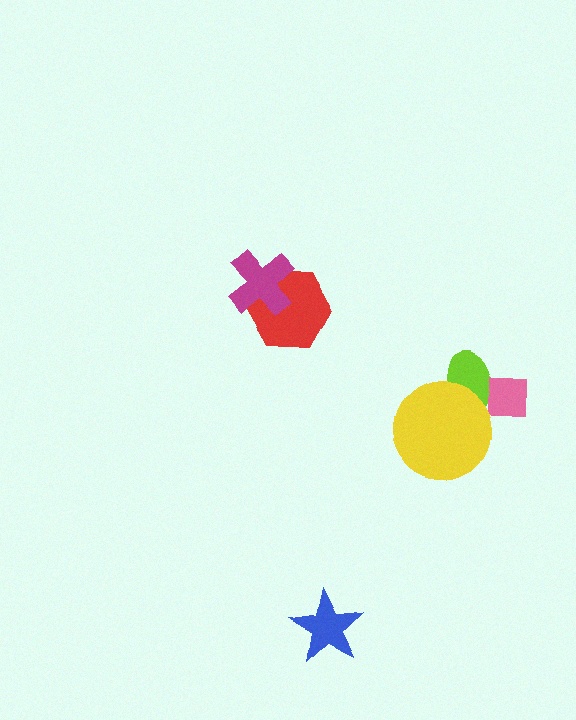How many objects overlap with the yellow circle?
1 object overlaps with the yellow circle.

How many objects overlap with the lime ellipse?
2 objects overlap with the lime ellipse.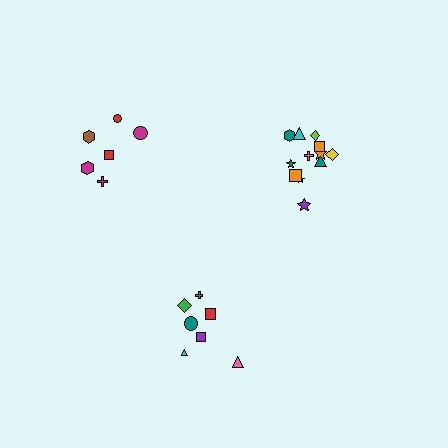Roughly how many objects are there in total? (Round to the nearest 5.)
Roughly 25 objects in total.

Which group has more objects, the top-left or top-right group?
The top-right group.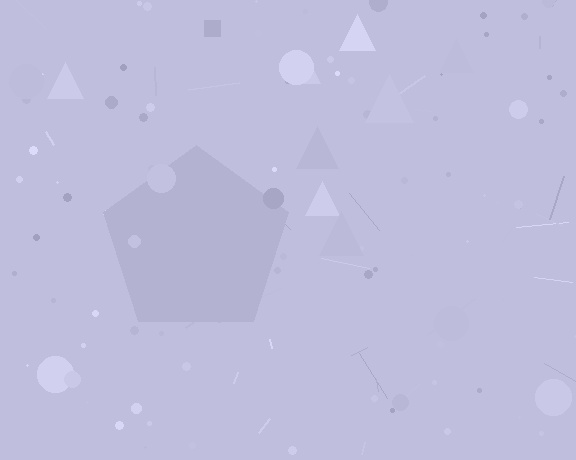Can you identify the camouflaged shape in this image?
The camouflaged shape is a pentagon.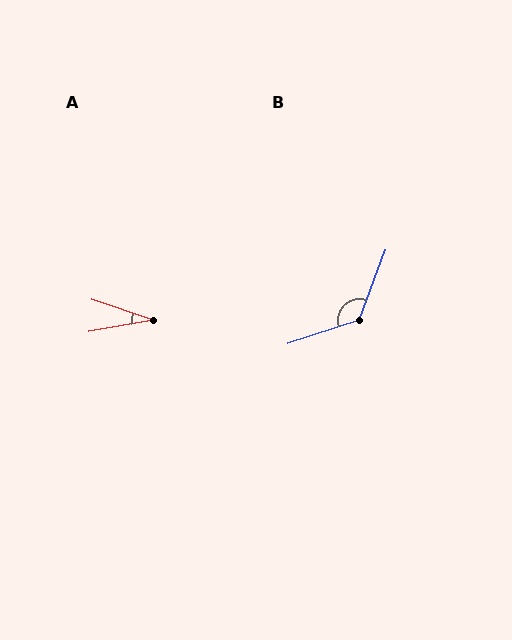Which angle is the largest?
B, at approximately 129 degrees.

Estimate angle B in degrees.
Approximately 129 degrees.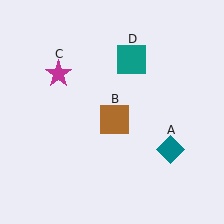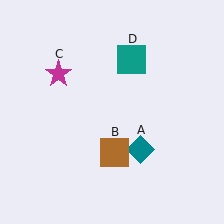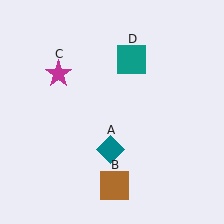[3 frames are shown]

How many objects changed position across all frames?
2 objects changed position: teal diamond (object A), brown square (object B).